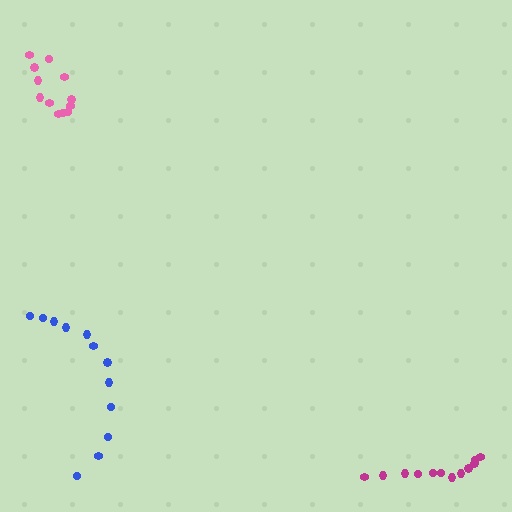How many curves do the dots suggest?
There are 3 distinct paths.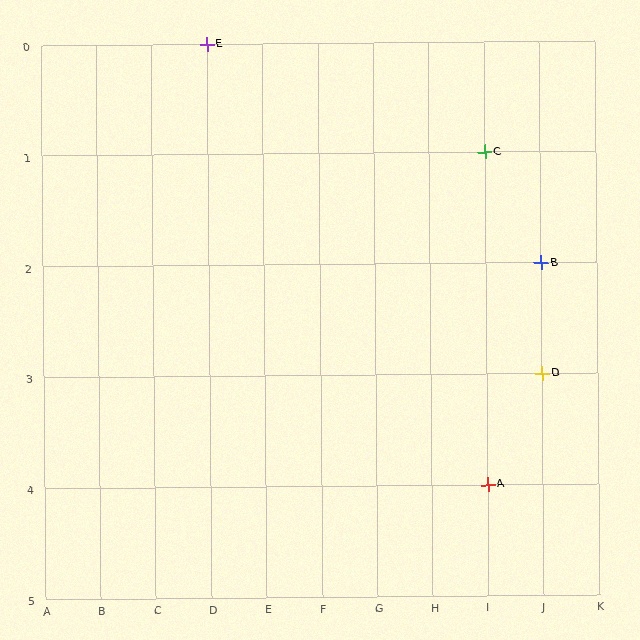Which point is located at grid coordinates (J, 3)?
Point D is at (J, 3).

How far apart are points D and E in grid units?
Points D and E are 6 columns and 3 rows apart (about 6.7 grid units diagonally).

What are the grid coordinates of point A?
Point A is at grid coordinates (I, 4).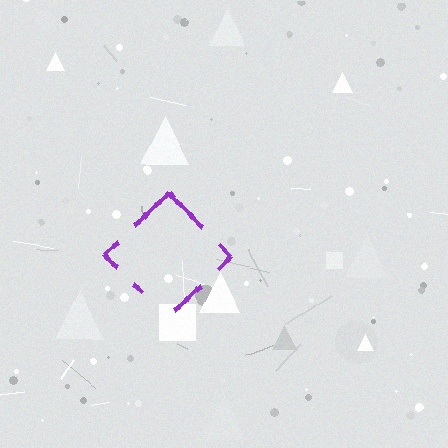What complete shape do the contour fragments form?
The contour fragments form a diamond.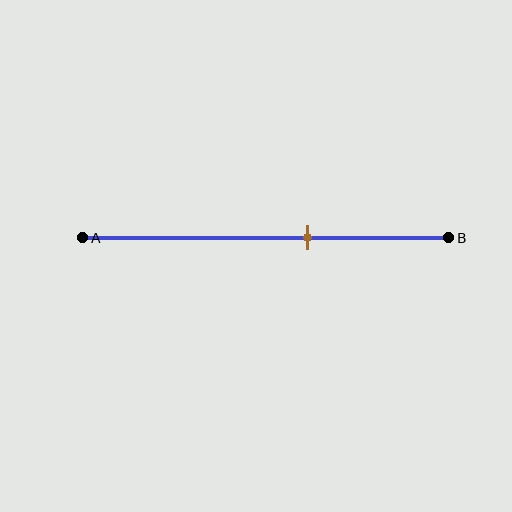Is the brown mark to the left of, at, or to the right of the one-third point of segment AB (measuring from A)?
The brown mark is to the right of the one-third point of segment AB.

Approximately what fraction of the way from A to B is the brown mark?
The brown mark is approximately 60% of the way from A to B.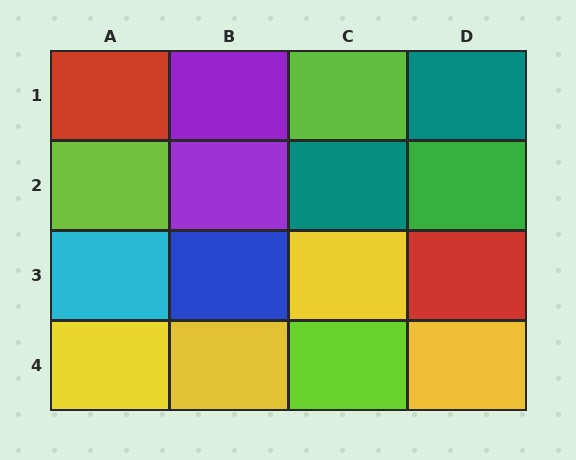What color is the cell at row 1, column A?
Red.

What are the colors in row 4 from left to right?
Yellow, yellow, lime, yellow.